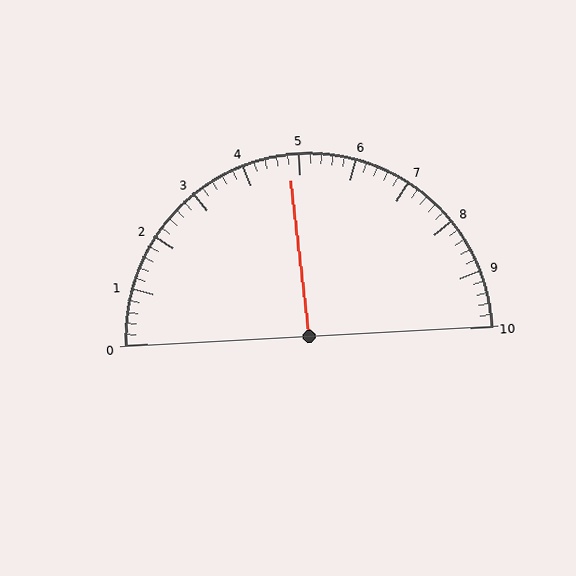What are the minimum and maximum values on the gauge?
The gauge ranges from 0 to 10.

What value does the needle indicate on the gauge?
The needle indicates approximately 4.8.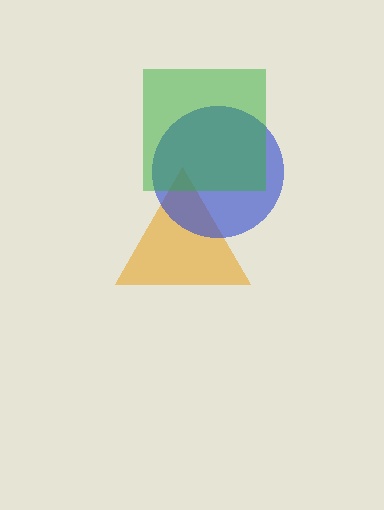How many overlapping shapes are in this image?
There are 3 overlapping shapes in the image.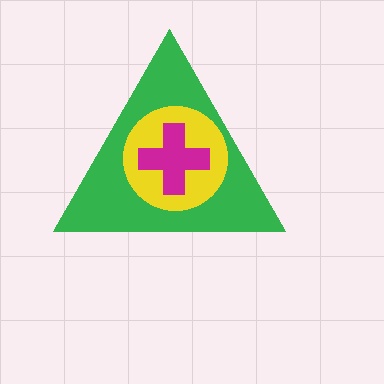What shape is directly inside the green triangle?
The yellow circle.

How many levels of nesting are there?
3.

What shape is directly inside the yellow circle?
The magenta cross.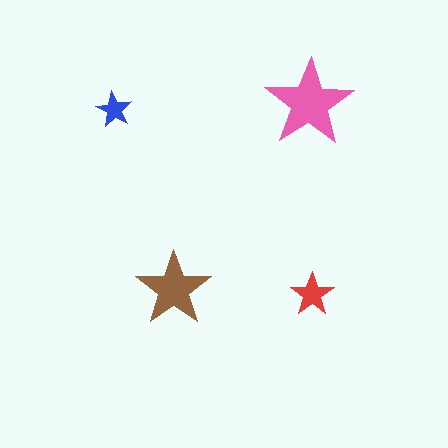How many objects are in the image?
There are 4 objects in the image.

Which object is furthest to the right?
The red star is rightmost.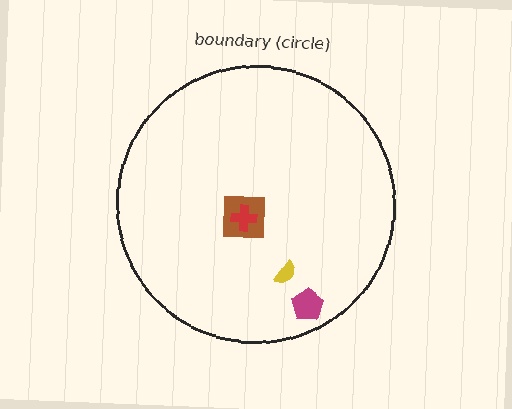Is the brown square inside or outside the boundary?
Inside.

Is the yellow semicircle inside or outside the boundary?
Inside.